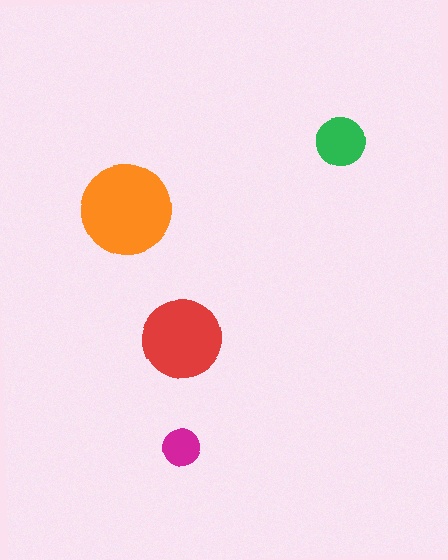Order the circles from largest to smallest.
the orange one, the red one, the green one, the magenta one.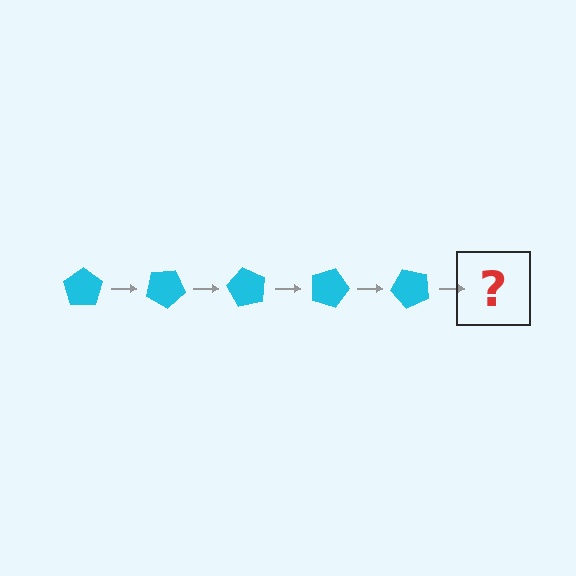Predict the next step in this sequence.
The next step is a cyan pentagon rotated 150 degrees.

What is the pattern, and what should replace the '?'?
The pattern is that the pentagon rotates 30 degrees each step. The '?' should be a cyan pentagon rotated 150 degrees.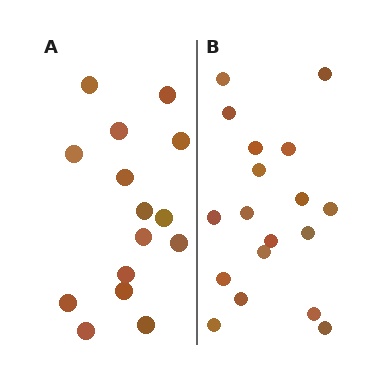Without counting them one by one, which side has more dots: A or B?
Region B (the right region) has more dots.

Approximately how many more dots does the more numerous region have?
Region B has just a few more — roughly 2 or 3 more dots than region A.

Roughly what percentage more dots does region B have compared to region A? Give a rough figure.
About 20% more.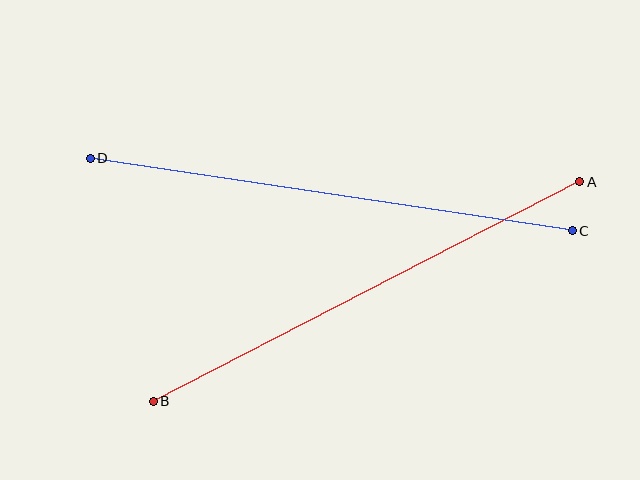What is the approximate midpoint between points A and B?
The midpoint is at approximately (367, 292) pixels.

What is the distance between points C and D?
The distance is approximately 487 pixels.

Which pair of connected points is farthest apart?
Points C and D are farthest apart.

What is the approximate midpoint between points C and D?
The midpoint is at approximately (331, 194) pixels.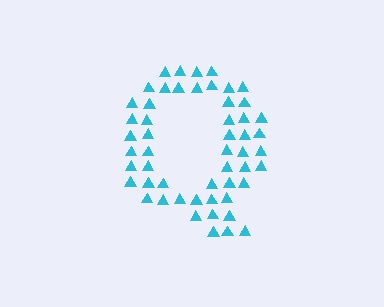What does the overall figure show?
The overall figure shows the letter Q.